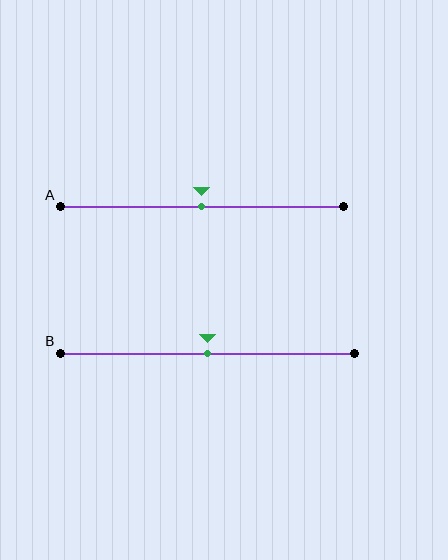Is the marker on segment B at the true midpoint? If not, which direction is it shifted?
Yes, the marker on segment B is at the true midpoint.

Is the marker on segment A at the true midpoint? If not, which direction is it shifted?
Yes, the marker on segment A is at the true midpoint.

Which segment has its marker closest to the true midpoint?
Segment A has its marker closest to the true midpoint.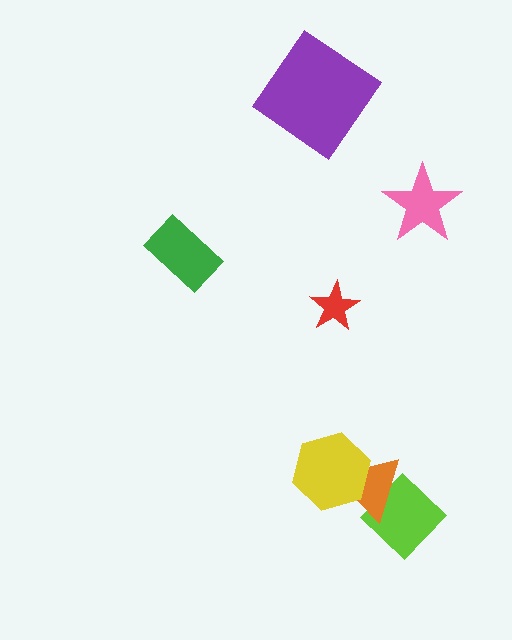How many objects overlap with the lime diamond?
1 object overlaps with the lime diamond.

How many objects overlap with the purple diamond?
0 objects overlap with the purple diamond.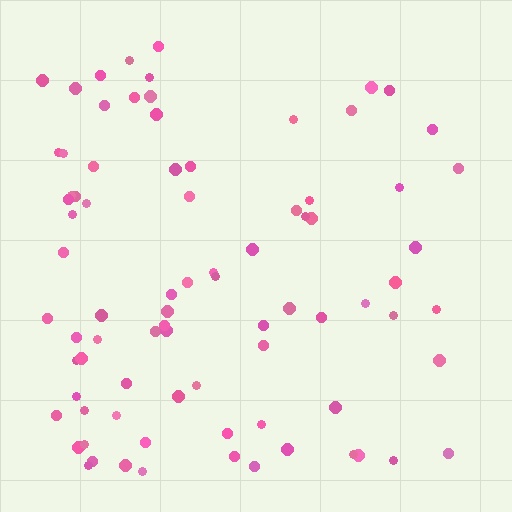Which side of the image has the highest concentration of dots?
The left.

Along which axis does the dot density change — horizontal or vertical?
Horizontal.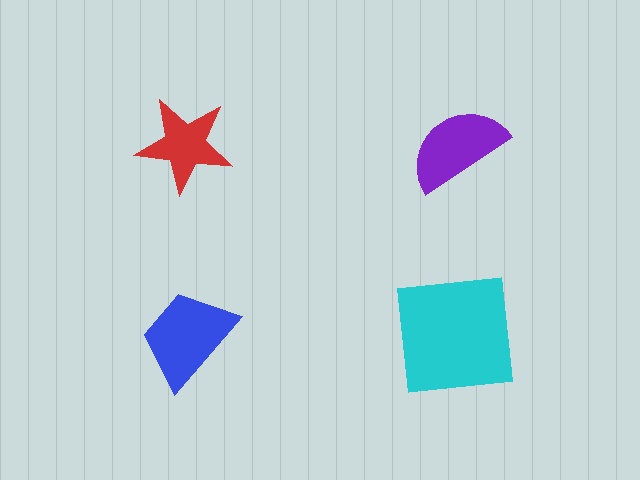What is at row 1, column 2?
A purple semicircle.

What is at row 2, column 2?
A cyan square.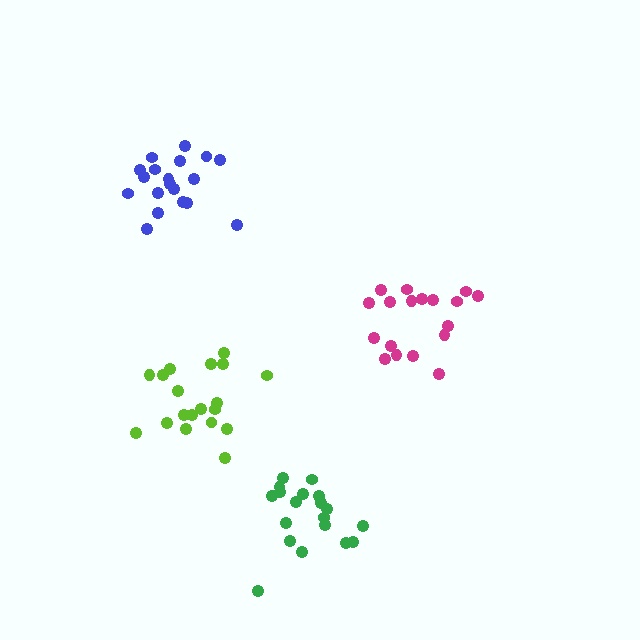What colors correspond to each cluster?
The clusters are colored: blue, magenta, green, lime.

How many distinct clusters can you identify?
There are 4 distinct clusters.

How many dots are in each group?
Group 1: 19 dots, Group 2: 18 dots, Group 3: 19 dots, Group 4: 19 dots (75 total).